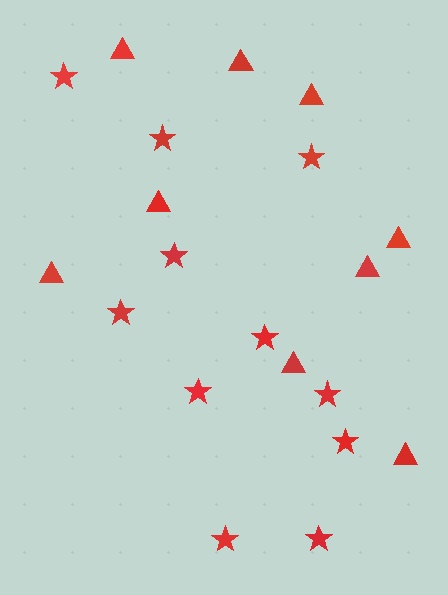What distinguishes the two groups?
There are 2 groups: one group of stars (11) and one group of triangles (9).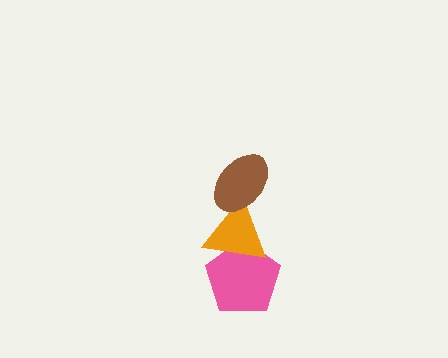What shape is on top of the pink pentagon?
The orange triangle is on top of the pink pentagon.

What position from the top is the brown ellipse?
The brown ellipse is 1st from the top.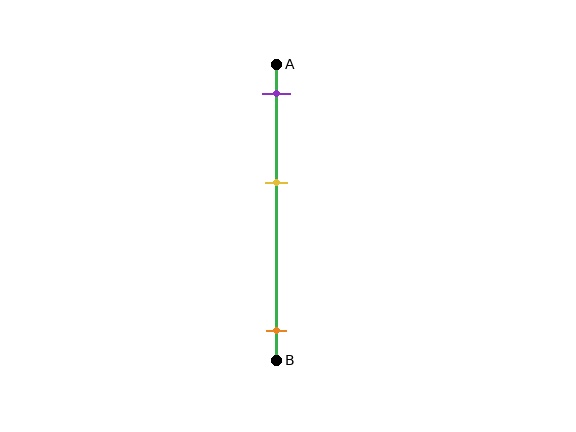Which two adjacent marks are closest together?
The purple and yellow marks are the closest adjacent pair.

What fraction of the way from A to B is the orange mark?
The orange mark is approximately 90% (0.9) of the way from A to B.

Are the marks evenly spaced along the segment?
No, the marks are not evenly spaced.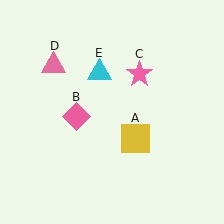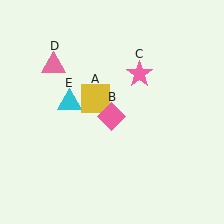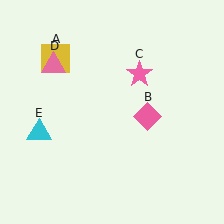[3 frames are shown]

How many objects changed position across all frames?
3 objects changed position: yellow square (object A), pink diamond (object B), cyan triangle (object E).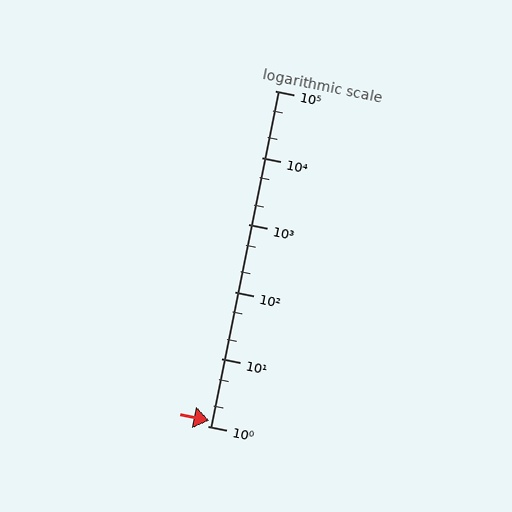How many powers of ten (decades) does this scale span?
The scale spans 5 decades, from 1 to 100000.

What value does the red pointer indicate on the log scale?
The pointer indicates approximately 1.2.